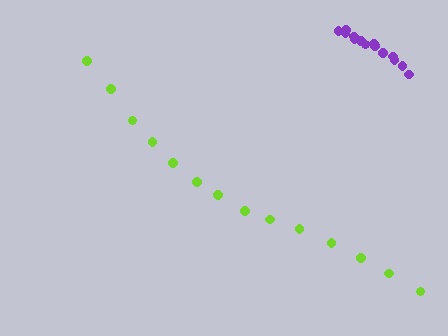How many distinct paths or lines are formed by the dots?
There are 2 distinct paths.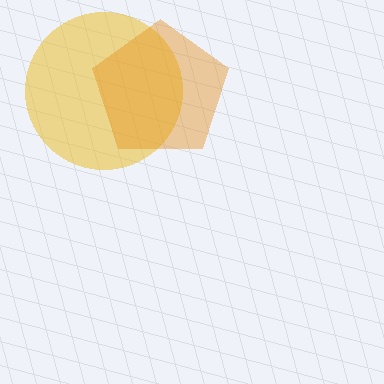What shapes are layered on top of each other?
The layered shapes are: a yellow circle, an orange pentagon.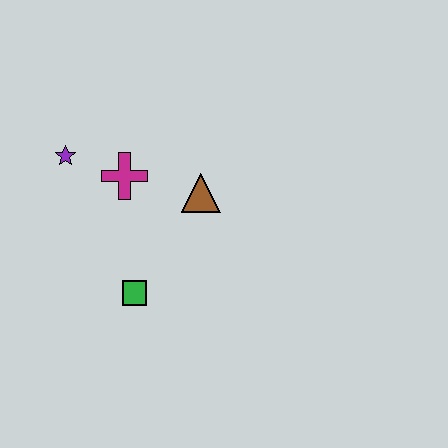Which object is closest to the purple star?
The magenta cross is closest to the purple star.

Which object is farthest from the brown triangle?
The purple star is farthest from the brown triangle.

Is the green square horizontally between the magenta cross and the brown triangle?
Yes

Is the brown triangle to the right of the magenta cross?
Yes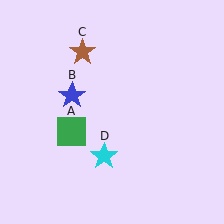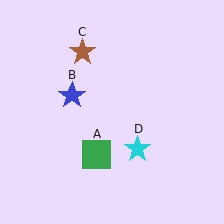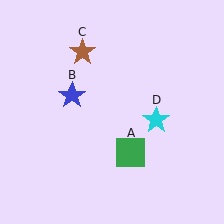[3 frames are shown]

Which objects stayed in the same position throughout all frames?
Blue star (object B) and brown star (object C) remained stationary.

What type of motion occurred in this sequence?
The green square (object A), cyan star (object D) rotated counterclockwise around the center of the scene.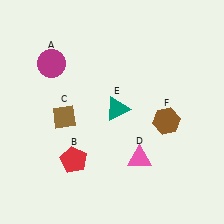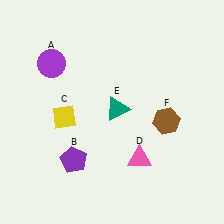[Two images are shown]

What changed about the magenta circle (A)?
In Image 1, A is magenta. In Image 2, it changed to purple.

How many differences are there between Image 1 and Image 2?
There are 3 differences between the two images.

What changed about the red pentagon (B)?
In Image 1, B is red. In Image 2, it changed to purple.